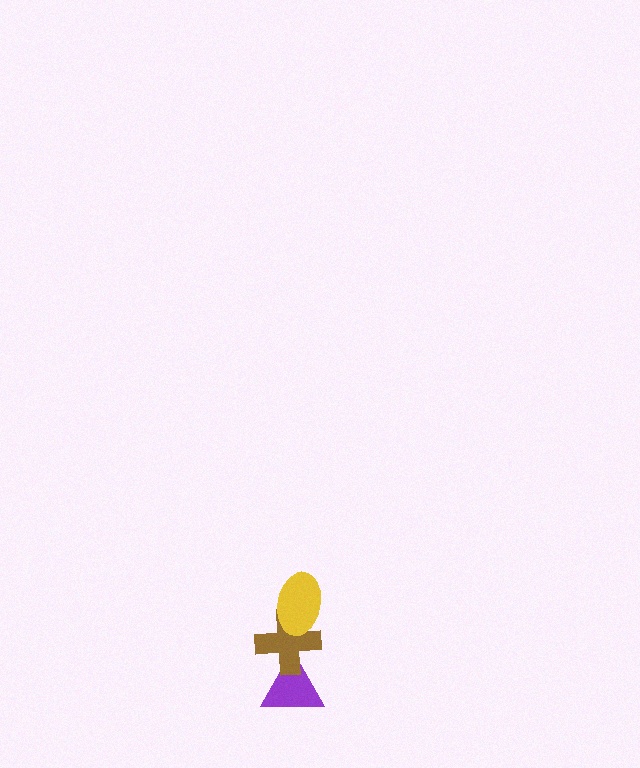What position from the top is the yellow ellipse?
The yellow ellipse is 1st from the top.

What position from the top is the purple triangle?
The purple triangle is 3rd from the top.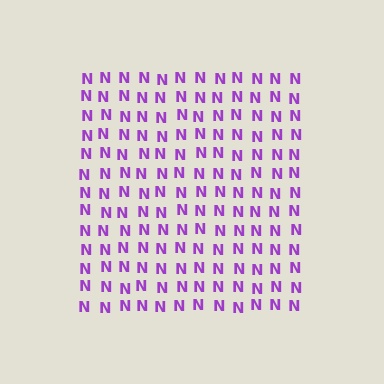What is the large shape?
The large shape is a square.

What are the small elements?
The small elements are letter N's.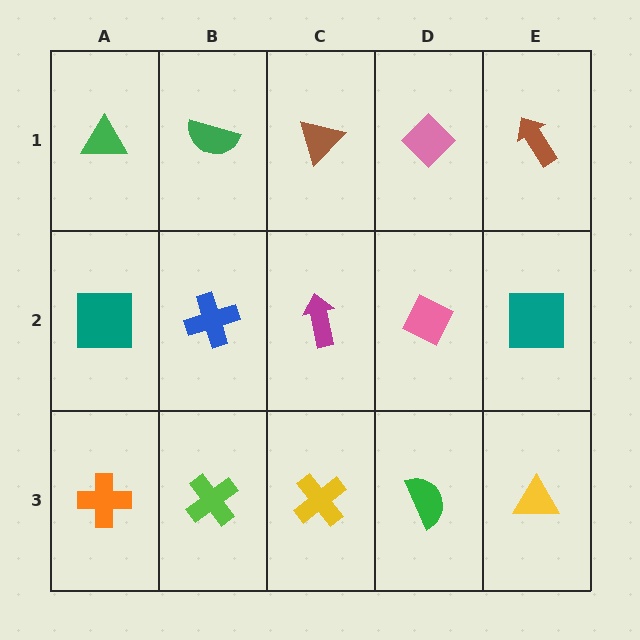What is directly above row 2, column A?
A green triangle.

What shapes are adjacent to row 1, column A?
A teal square (row 2, column A), a green semicircle (row 1, column B).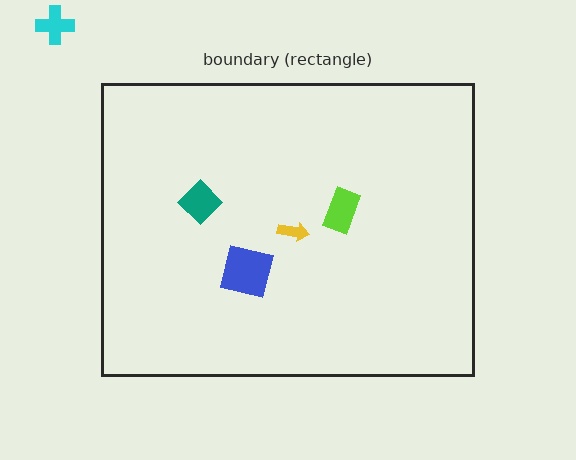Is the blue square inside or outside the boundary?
Inside.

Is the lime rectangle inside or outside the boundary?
Inside.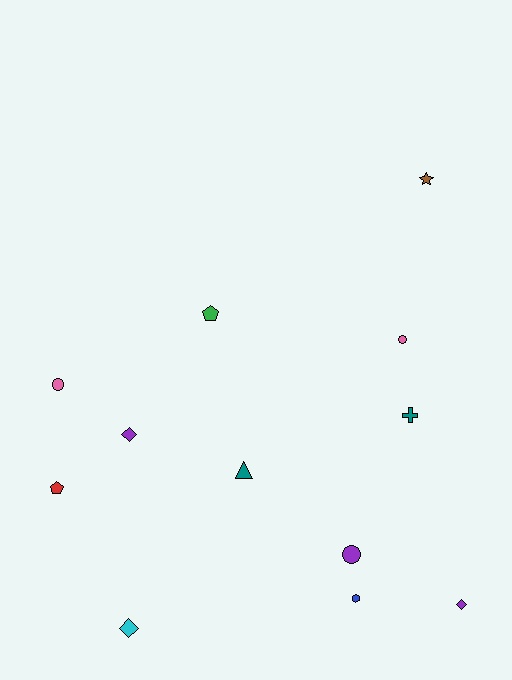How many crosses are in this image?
There is 1 cross.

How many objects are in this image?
There are 12 objects.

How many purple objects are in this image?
There are 3 purple objects.